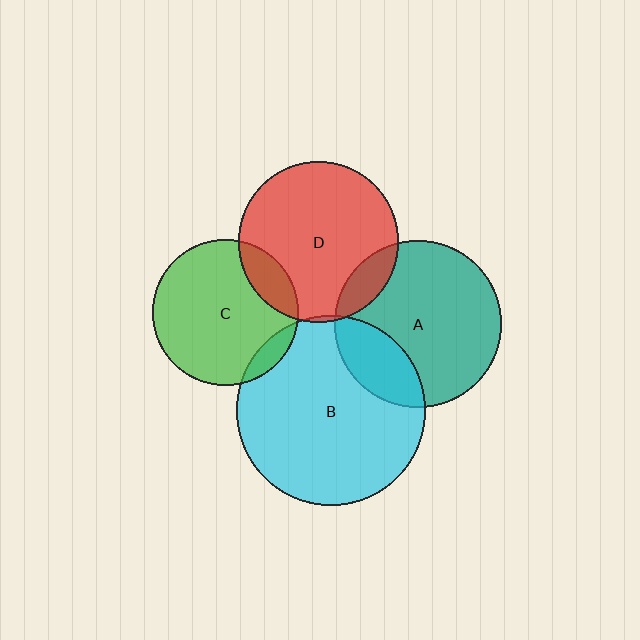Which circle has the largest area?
Circle B (cyan).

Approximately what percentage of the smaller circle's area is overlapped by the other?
Approximately 25%.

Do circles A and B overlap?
Yes.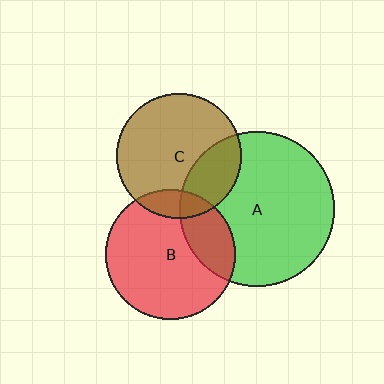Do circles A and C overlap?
Yes.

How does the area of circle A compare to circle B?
Approximately 1.4 times.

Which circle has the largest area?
Circle A (green).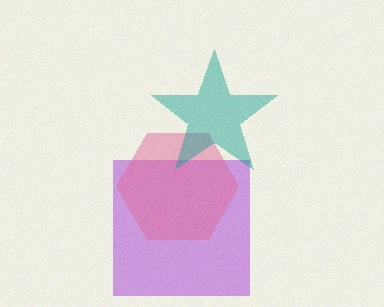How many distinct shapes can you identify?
There are 3 distinct shapes: a purple square, a pink hexagon, a teal star.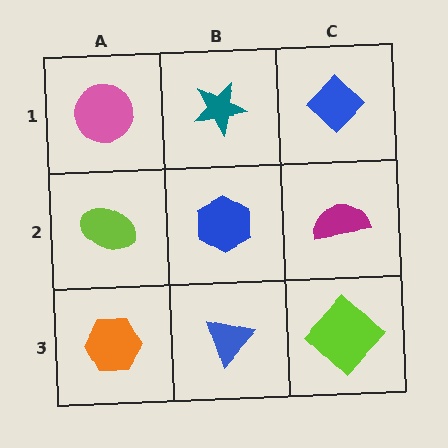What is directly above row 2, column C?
A blue diamond.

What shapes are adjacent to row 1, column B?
A blue hexagon (row 2, column B), a pink circle (row 1, column A), a blue diamond (row 1, column C).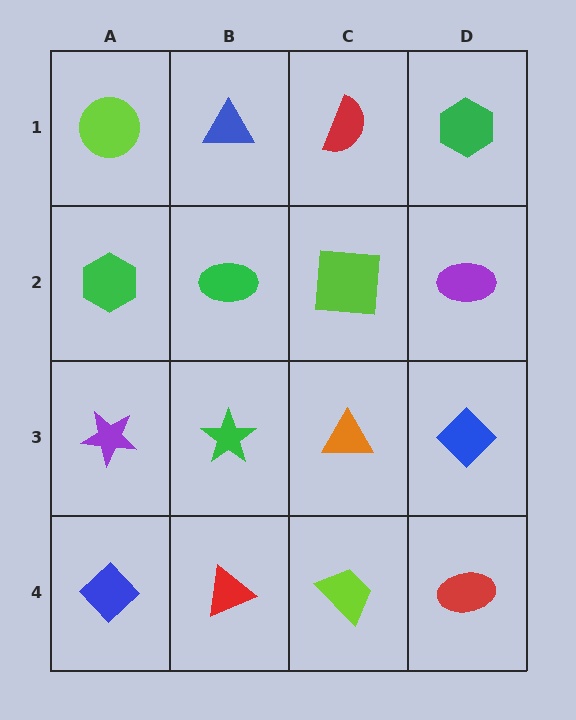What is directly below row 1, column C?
A lime square.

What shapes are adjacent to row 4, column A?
A purple star (row 3, column A), a red triangle (row 4, column B).